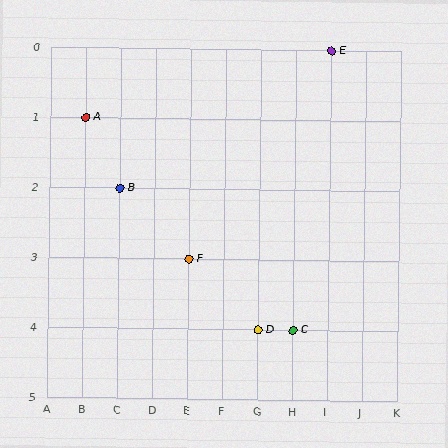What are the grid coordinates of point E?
Point E is at grid coordinates (I, 0).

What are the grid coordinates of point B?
Point B is at grid coordinates (C, 2).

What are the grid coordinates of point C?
Point C is at grid coordinates (H, 4).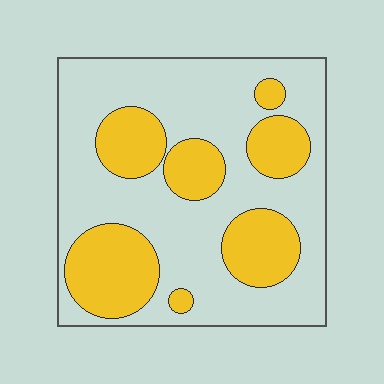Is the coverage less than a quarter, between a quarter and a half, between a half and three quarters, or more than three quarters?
Between a quarter and a half.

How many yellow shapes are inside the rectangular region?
7.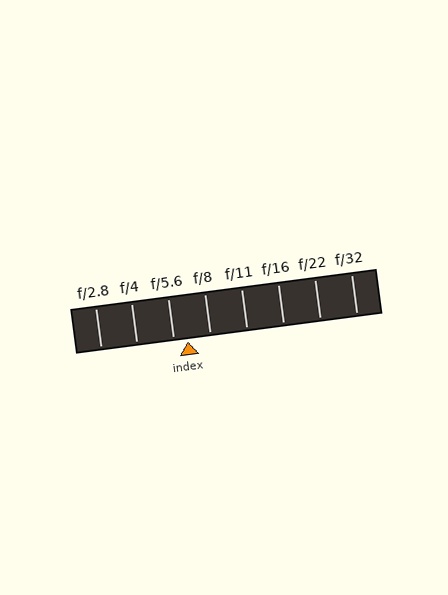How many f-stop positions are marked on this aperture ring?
There are 8 f-stop positions marked.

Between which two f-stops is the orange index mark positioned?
The index mark is between f/5.6 and f/8.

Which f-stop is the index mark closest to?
The index mark is closest to f/5.6.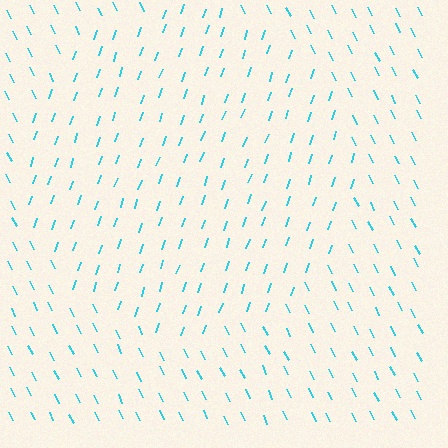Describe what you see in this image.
The image is filled with small cyan line segments. A circle region in the image has lines oriented differently from the surrounding lines, creating a visible texture boundary.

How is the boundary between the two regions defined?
The boundary is defined purely by a change in line orientation (approximately 45 degrees difference). All lines are the same color and thickness.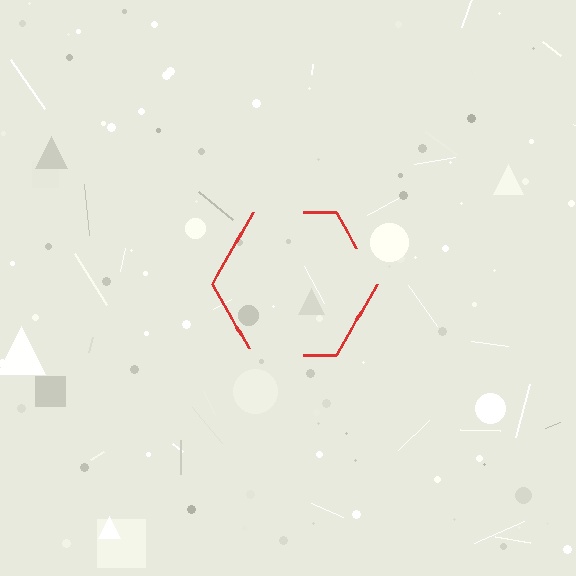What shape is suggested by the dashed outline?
The dashed outline suggests a hexagon.